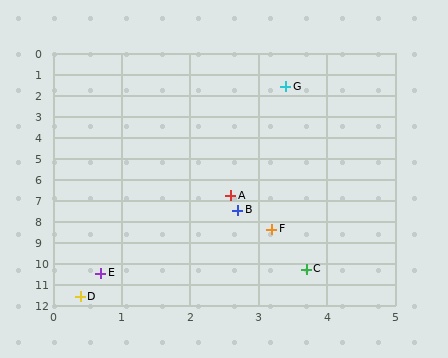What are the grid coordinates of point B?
Point B is at approximately (2.7, 7.5).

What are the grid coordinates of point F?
Point F is at approximately (3.2, 8.4).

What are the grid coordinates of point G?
Point G is at approximately (3.4, 1.6).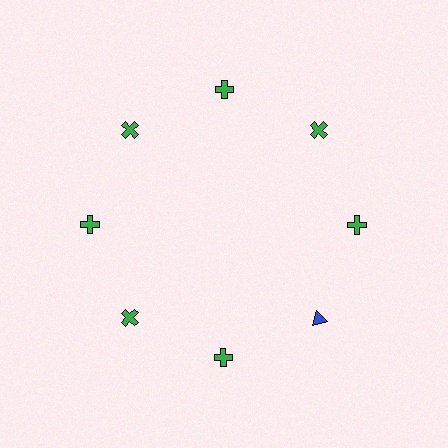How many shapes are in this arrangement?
There are 8 shapes arranged in a ring pattern.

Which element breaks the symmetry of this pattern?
The blue triangle at roughly the 4 o'clock position breaks the symmetry. All other shapes are green crosses.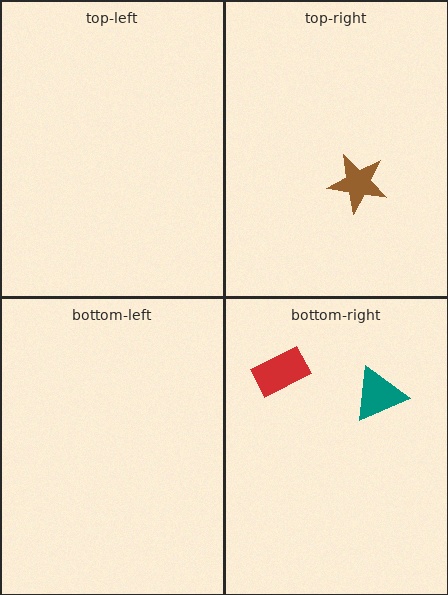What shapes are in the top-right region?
The brown star.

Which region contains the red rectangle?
The bottom-right region.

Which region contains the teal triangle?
The bottom-right region.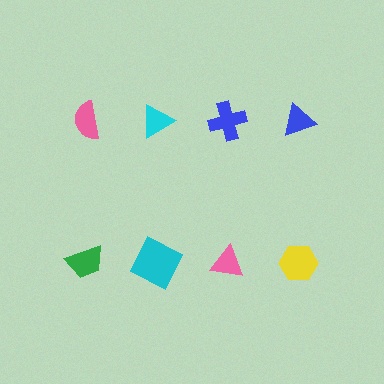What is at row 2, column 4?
A yellow hexagon.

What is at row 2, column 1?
A green trapezoid.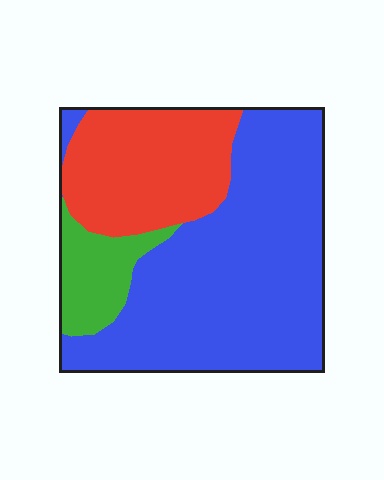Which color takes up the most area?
Blue, at roughly 60%.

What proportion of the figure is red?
Red covers roughly 25% of the figure.